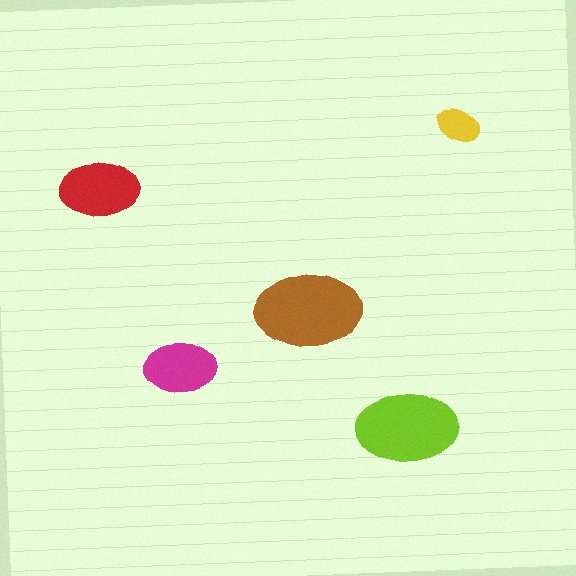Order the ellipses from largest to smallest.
the brown one, the lime one, the red one, the magenta one, the yellow one.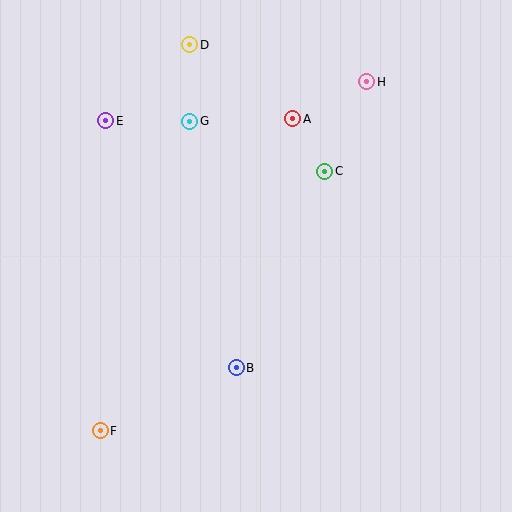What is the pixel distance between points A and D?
The distance between A and D is 127 pixels.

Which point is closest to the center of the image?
Point C at (325, 171) is closest to the center.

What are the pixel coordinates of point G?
Point G is at (190, 121).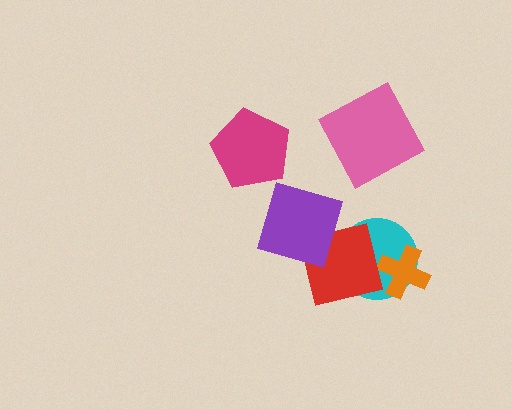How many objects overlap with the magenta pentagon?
0 objects overlap with the magenta pentagon.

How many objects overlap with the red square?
2 objects overlap with the red square.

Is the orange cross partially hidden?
No, no other shape covers it.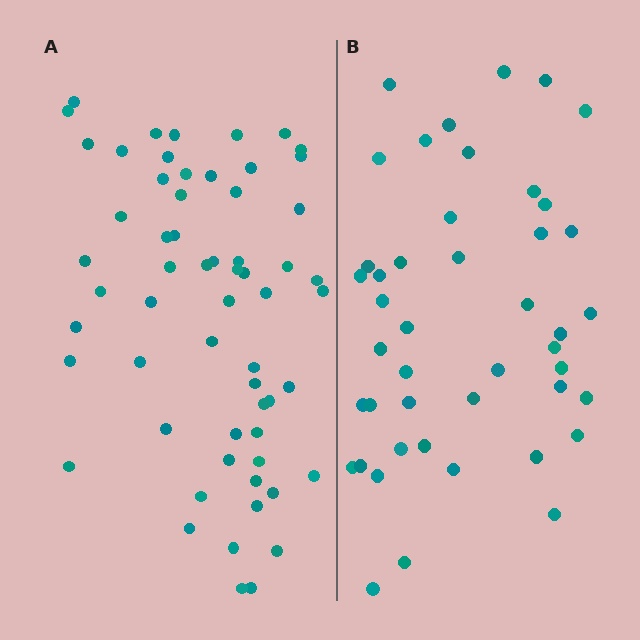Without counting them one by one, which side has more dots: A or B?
Region A (the left region) has more dots.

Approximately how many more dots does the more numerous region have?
Region A has approximately 15 more dots than region B.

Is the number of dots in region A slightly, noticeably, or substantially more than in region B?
Region A has noticeably more, but not dramatically so. The ratio is roughly 1.3 to 1.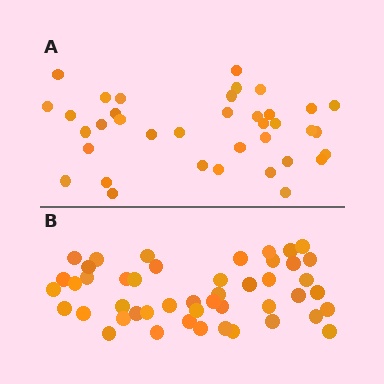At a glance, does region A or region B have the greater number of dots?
Region B (the bottom region) has more dots.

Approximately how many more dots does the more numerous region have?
Region B has roughly 10 or so more dots than region A.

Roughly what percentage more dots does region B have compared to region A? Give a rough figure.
About 25% more.